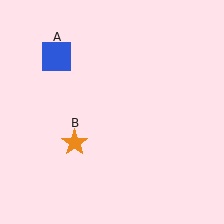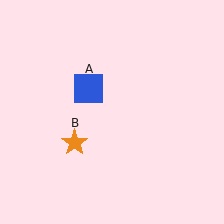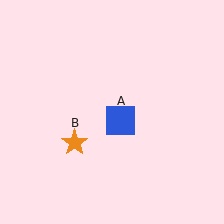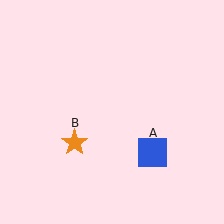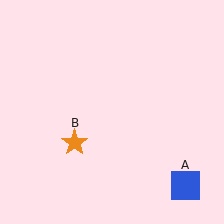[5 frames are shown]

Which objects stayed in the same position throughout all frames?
Orange star (object B) remained stationary.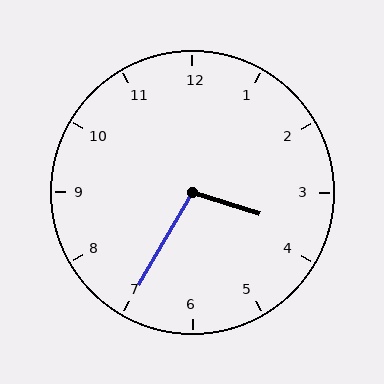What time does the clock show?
3:35.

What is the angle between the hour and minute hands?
Approximately 102 degrees.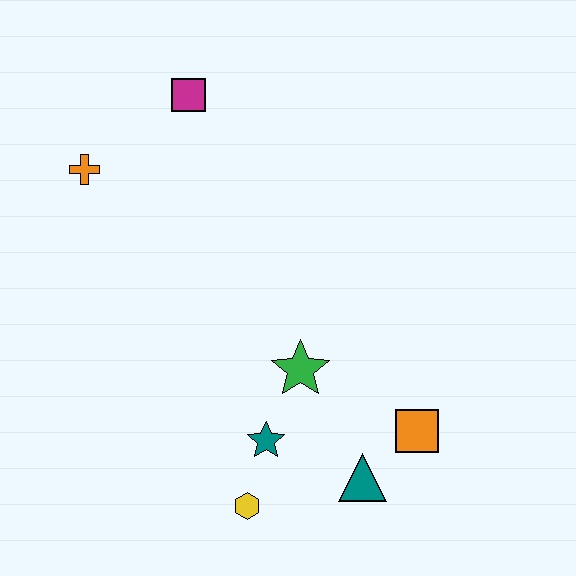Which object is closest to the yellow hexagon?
The teal star is closest to the yellow hexagon.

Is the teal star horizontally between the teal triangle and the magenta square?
Yes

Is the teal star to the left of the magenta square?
No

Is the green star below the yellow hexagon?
No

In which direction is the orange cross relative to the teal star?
The orange cross is above the teal star.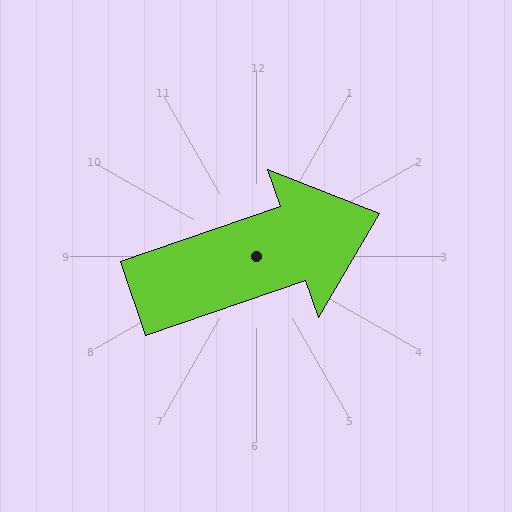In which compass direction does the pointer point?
East.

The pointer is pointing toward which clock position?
Roughly 2 o'clock.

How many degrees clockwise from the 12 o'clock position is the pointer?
Approximately 71 degrees.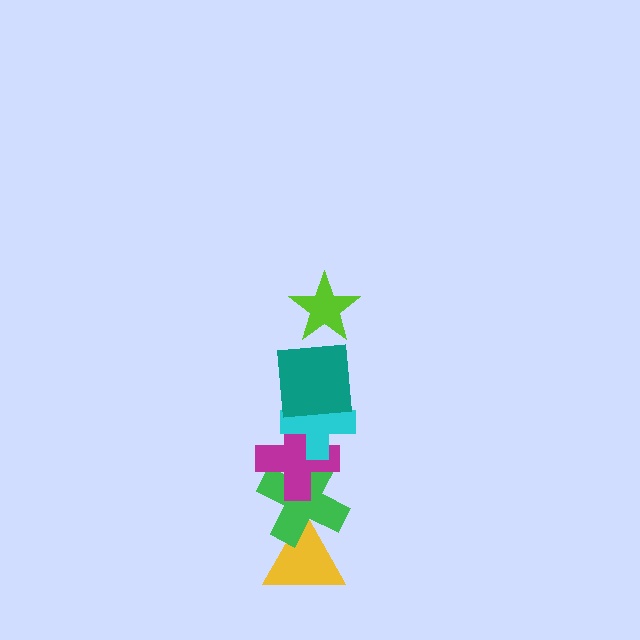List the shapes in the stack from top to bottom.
From top to bottom: the lime star, the teal square, the cyan cross, the magenta cross, the green cross, the yellow triangle.